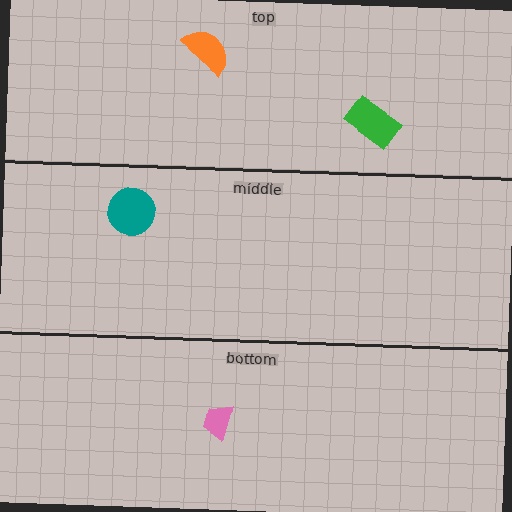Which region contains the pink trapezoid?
The bottom region.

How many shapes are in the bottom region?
1.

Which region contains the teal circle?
The middle region.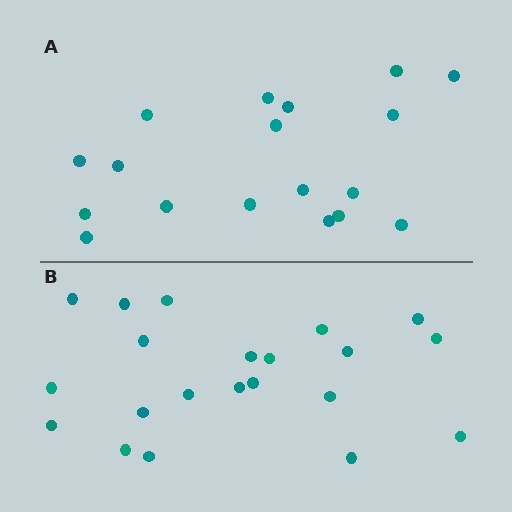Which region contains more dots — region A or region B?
Region B (the bottom region) has more dots.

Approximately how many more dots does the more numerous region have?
Region B has just a few more — roughly 2 or 3 more dots than region A.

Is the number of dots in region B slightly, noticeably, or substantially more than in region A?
Region B has only slightly more — the two regions are fairly close. The ratio is roughly 1.2 to 1.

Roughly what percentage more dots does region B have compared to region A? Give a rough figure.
About 15% more.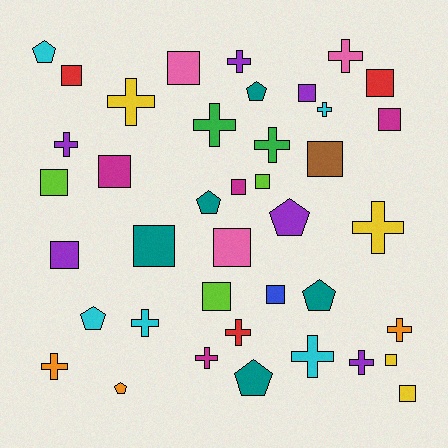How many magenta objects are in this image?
There are 4 magenta objects.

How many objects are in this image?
There are 40 objects.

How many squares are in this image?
There are 17 squares.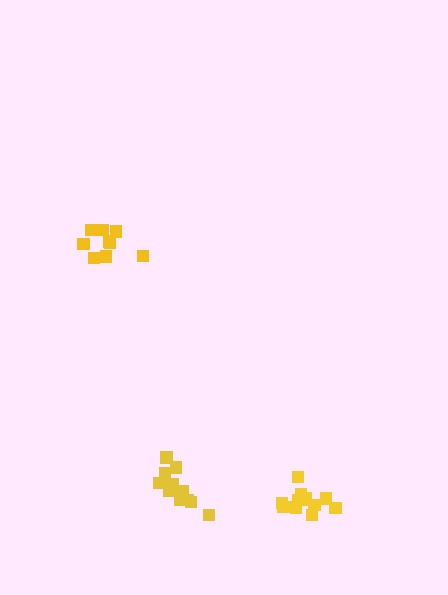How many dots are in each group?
Group 1: 11 dots, Group 2: 14 dots, Group 3: 12 dots (37 total).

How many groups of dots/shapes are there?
There are 3 groups.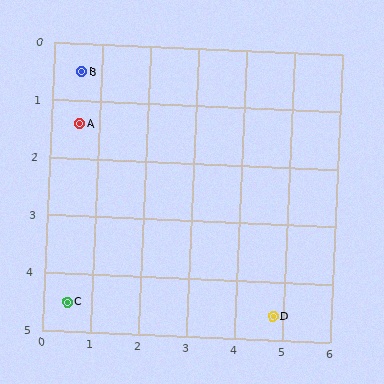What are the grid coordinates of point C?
Point C is at approximately (0.5, 4.5).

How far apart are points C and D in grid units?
Points C and D are about 4.3 grid units apart.